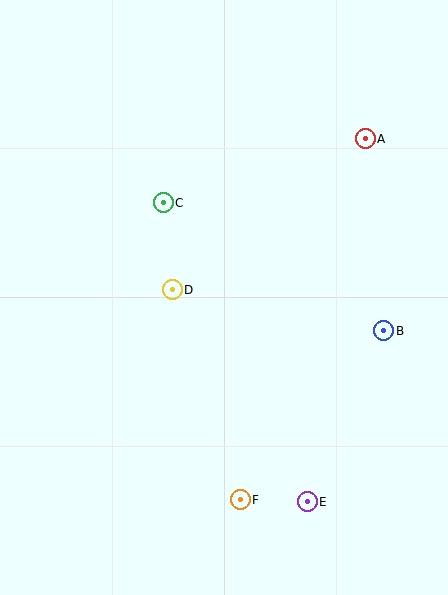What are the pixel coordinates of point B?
Point B is at (384, 331).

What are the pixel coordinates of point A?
Point A is at (365, 139).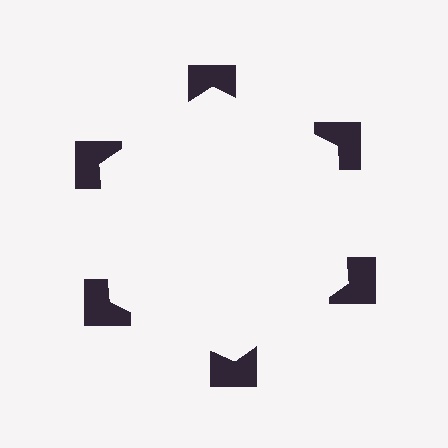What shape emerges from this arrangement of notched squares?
An illusory hexagon — its edges are inferred from the aligned wedge cuts in the notched squares, not physically drawn.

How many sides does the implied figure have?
6 sides.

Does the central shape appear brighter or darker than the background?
It typically appears slightly brighter than the background, even though no actual brightness change is drawn.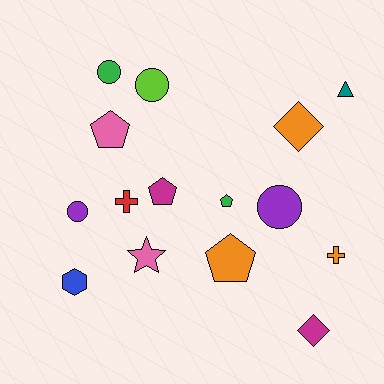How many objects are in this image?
There are 15 objects.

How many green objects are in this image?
There are 2 green objects.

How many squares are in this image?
There are no squares.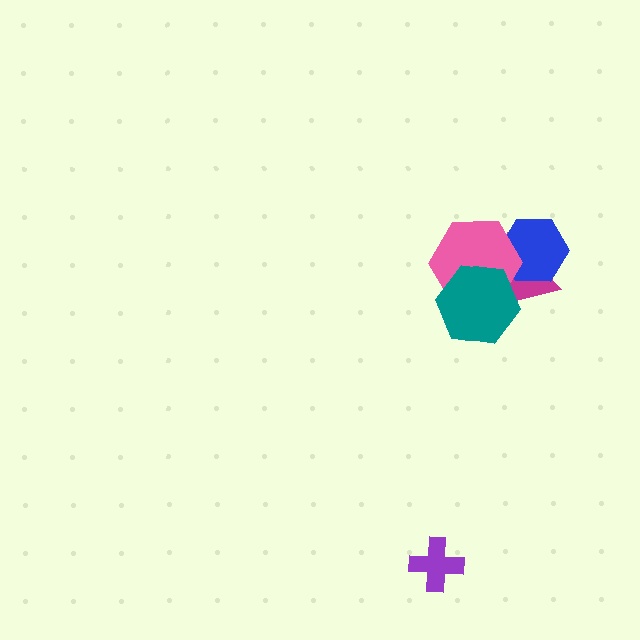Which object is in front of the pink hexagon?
The teal hexagon is in front of the pink hexagon.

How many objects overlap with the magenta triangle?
3 objects overlap with the magenta triangle.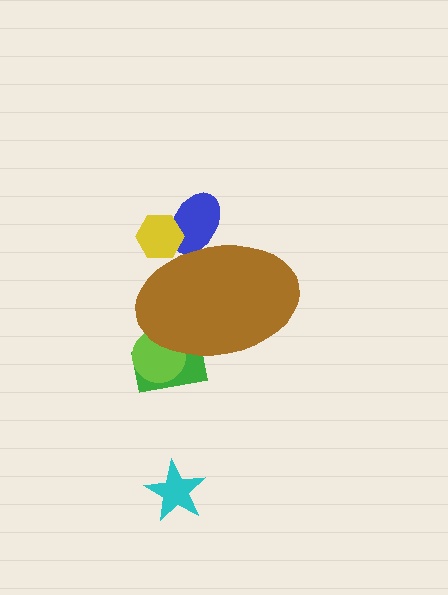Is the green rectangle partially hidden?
Yes, the green rectangle is partially hidden behind the brown ellipse.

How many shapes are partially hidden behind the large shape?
5 shapes are partially hidden.